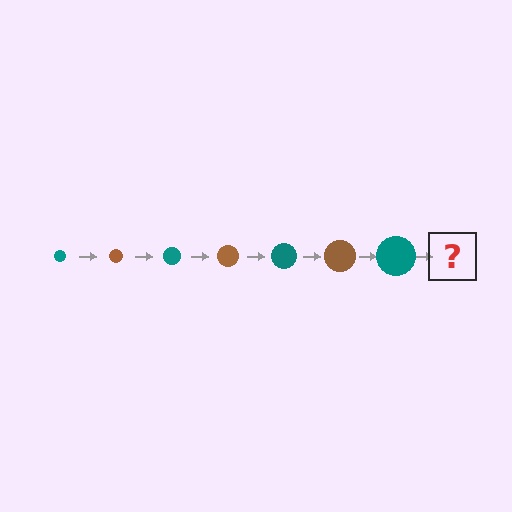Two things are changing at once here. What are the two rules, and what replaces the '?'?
The two rules are that the circle grows larger each step and the color cycles through teal and brown. The '?' should be a brown circle, larger than the previous one.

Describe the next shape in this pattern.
It should be a brown circle, larger than the previous one.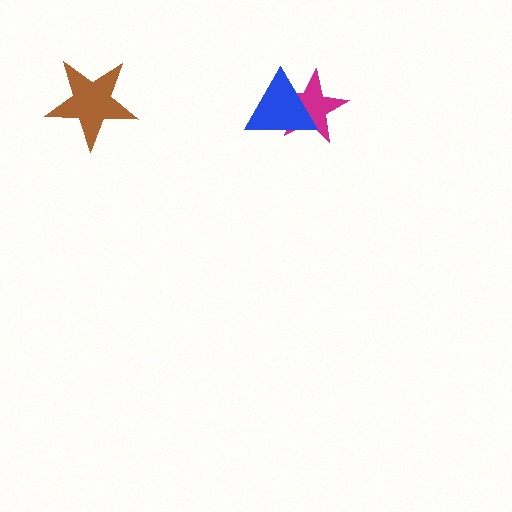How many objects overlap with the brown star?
0 objects overlap with the brown star.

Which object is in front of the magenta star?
The blue triangle is in front of the magenta star.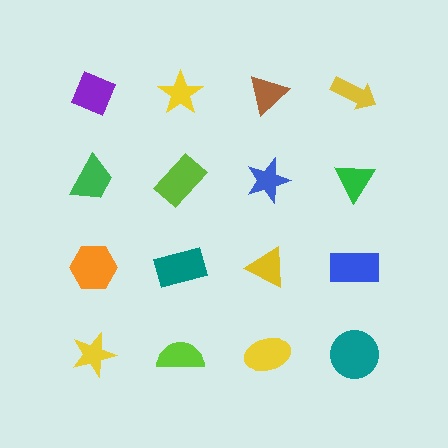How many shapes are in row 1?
4 shapes.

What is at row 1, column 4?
A yellow arrow.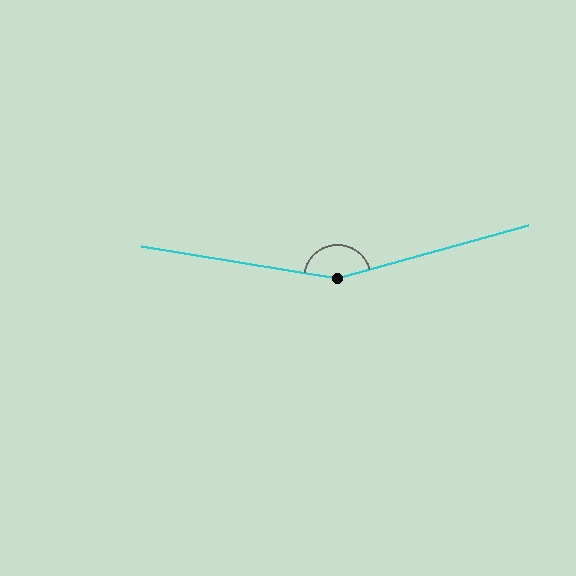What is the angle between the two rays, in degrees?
Approximately 155 degrees.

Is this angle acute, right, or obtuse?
It is obtuse.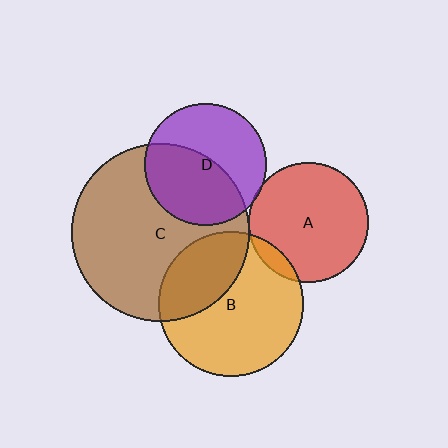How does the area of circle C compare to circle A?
Approximately 2.2 times.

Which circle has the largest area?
Circle C (brown).